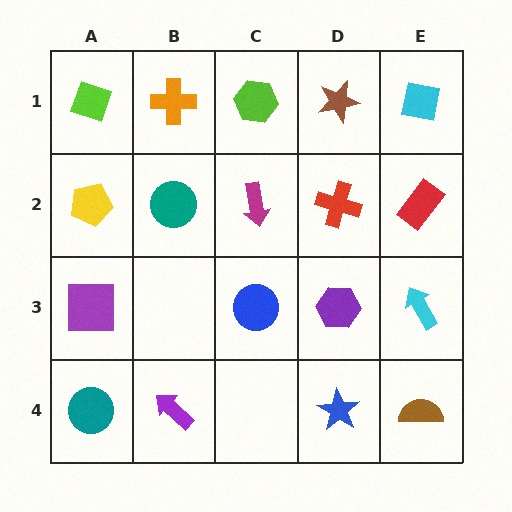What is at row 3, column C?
A blue circle.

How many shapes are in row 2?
5 shapes.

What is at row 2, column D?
A red cross.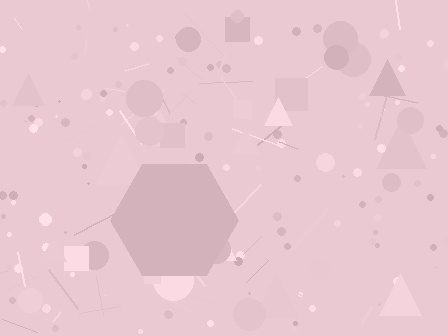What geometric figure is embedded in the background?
A hexagon is embedded in the background.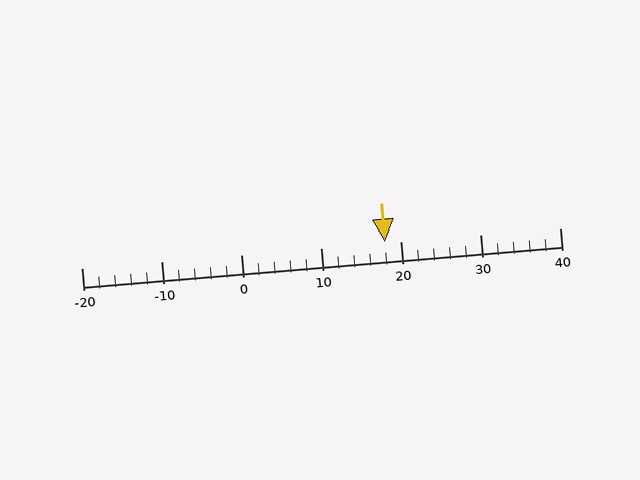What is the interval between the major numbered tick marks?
The major tick marks are spaced 10 units apart.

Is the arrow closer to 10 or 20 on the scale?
The arrow is closer to 20.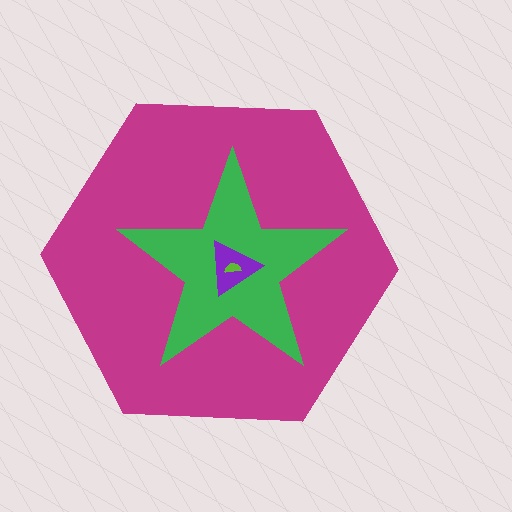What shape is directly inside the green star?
The purple triangle.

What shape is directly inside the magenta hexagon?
The green star.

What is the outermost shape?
The magenta hexagon.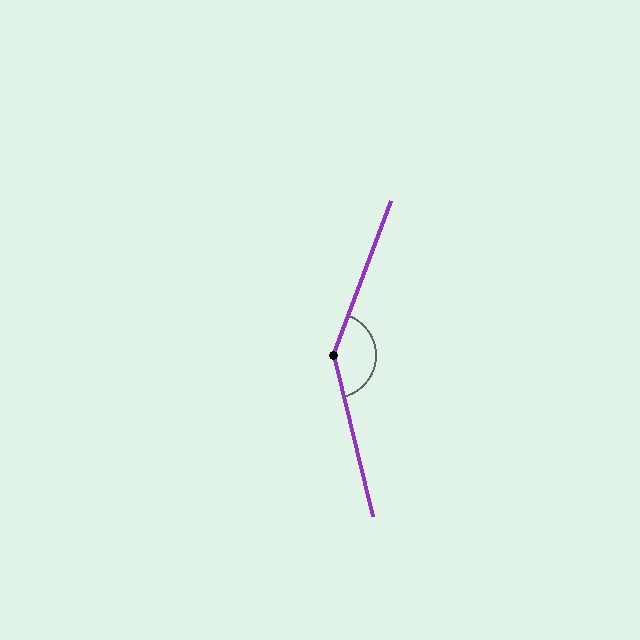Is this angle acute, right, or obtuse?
It is obtuse.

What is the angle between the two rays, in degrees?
Approximately 146 degrees.